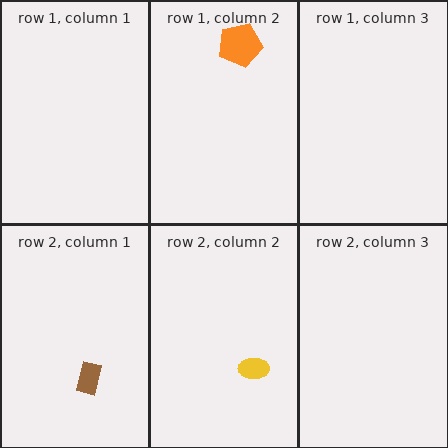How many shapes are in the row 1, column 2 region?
1.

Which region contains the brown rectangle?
The row 2, column 1 region.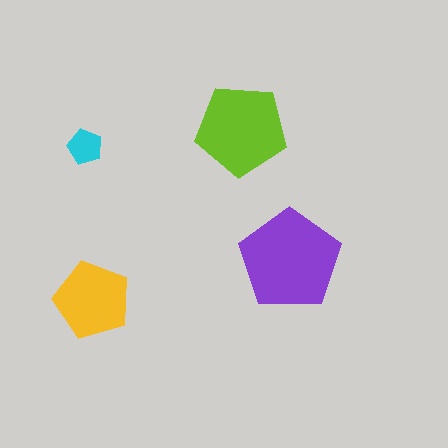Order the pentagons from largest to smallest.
the purple one, the lime one, the yellow one, the cyan one.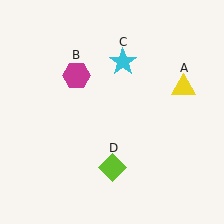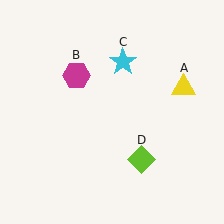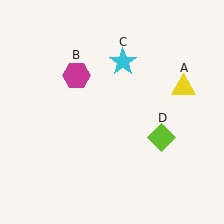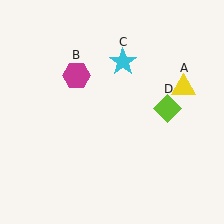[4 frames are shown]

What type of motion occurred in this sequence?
The lime diamond (object D) rotated counterclockwise around the center of the scene.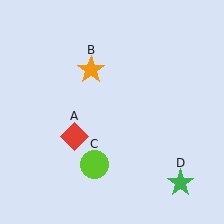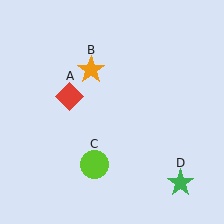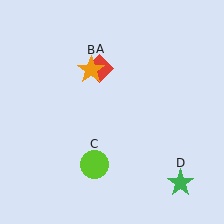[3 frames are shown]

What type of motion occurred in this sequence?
The red diamond (object A) rotated clockwise around the center of the scene.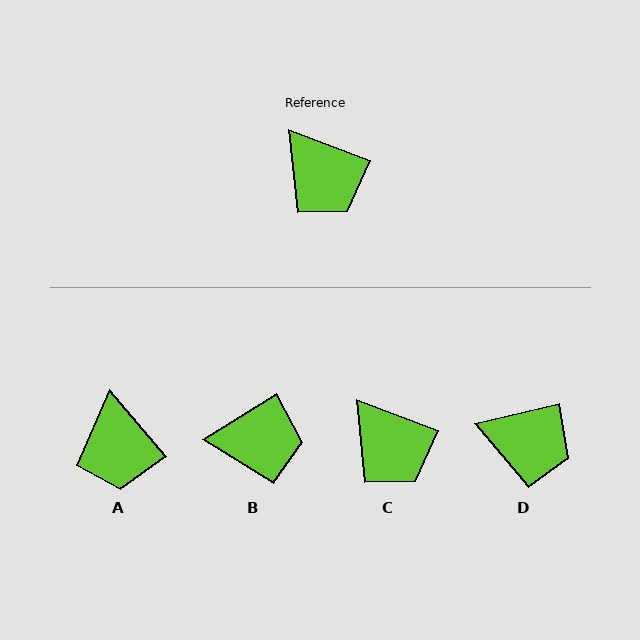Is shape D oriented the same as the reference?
No, it is off by about 34 degrees.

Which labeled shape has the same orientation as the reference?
C.